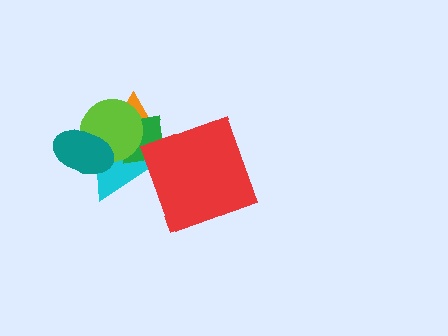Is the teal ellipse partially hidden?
No, no other shape covers it.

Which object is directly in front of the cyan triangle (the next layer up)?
The green square is directly in front of the cyan triangle.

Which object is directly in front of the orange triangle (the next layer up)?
The cyan triangle is directly in front of the orange triangle.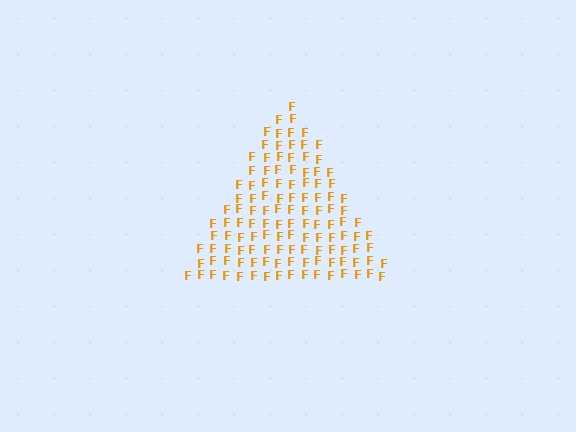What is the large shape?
The large shape is a triangle.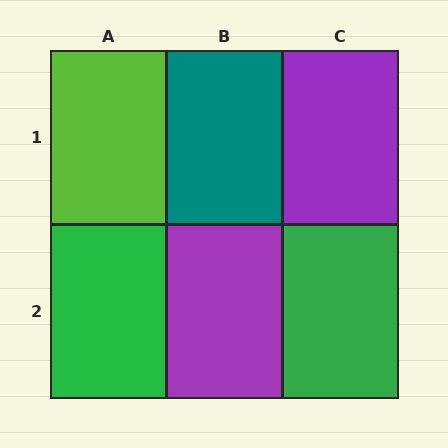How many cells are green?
2 cells are green.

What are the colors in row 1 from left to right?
Lime, teal, purple.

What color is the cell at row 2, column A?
Green.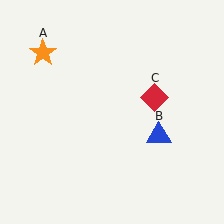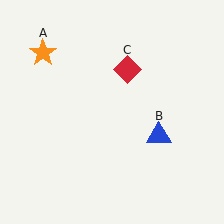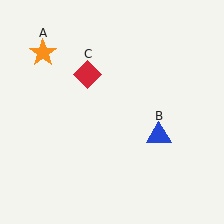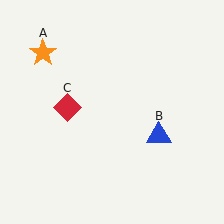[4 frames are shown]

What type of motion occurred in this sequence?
The red diamond (object C) rotated counterclockwise around the center of the scene.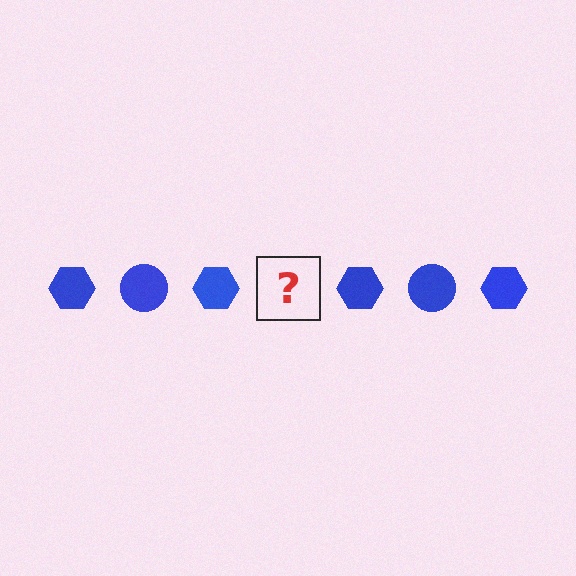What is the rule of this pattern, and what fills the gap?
The rule is that the pattern cycles through hexagon, circle shapes in blue. The gap should be filled with a blue circle.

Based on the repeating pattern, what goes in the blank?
The blank should be a blue circle.